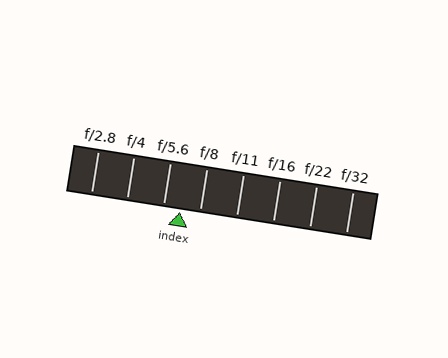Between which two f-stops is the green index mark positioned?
The index mark is between f/5.6 and f/8.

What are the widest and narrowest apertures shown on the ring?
The widest aperture shown is f/2.8 and the narrowest is f/32.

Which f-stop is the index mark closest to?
The index mark is closest to f/5.6.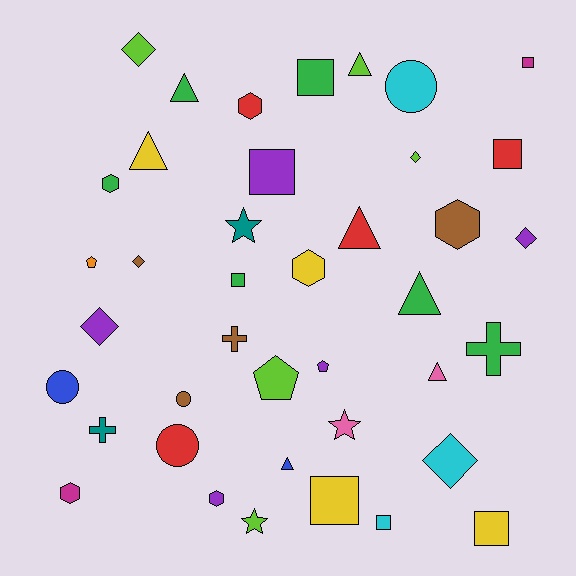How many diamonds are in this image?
There are 6 diamonds.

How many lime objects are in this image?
There are 5 lime objects.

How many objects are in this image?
There are 40 objects.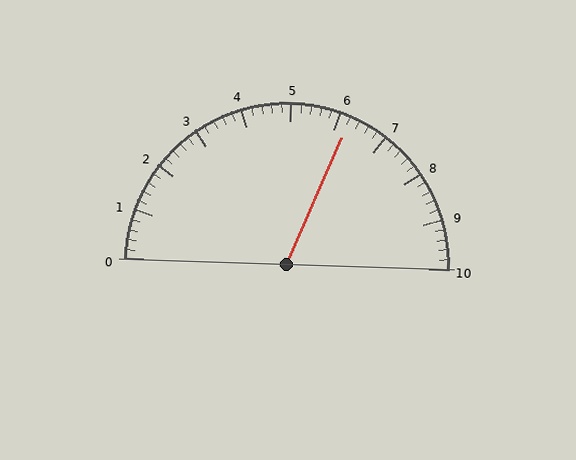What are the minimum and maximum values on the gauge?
The gauge ranges from 0 to 10.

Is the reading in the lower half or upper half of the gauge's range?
The reading is in the upper half of the range (0 to 10).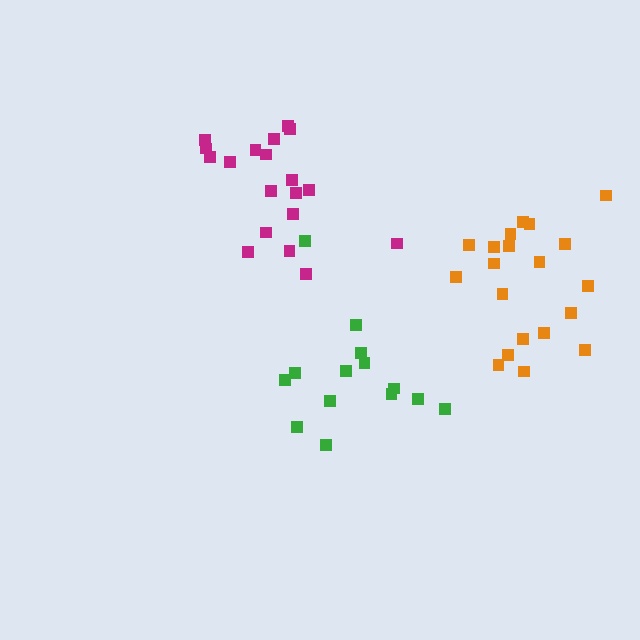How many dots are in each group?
Group 1: 14 dots, Group 2: 19 dots, Group 3: 20 dots (53 total).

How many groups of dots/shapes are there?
There are 3 groups.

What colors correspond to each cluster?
The clusters are colored: green, magenta, orange.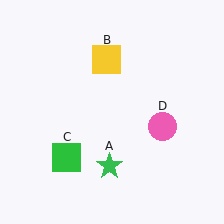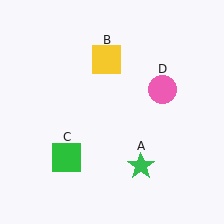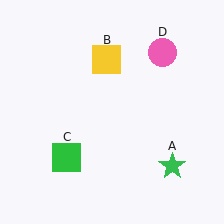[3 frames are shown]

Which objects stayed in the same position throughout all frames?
Yellow square (object B) and green square (object C) remained stationary.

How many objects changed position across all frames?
2 objects changed position: green star (object A), pink circle (object D).